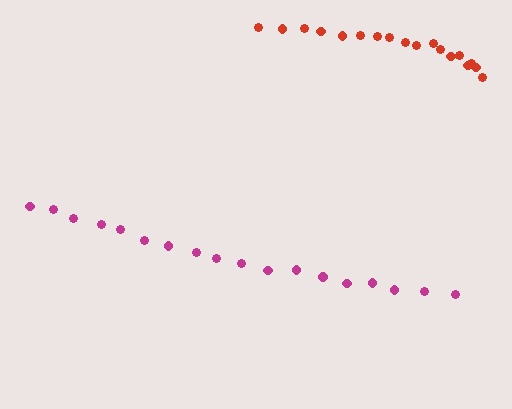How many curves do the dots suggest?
There are 2 distinct paths.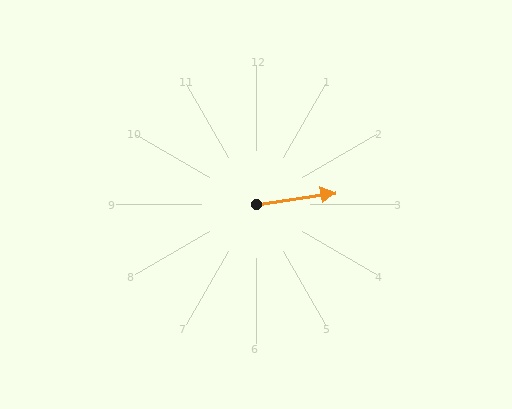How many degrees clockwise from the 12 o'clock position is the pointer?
Approximately 81 degrees.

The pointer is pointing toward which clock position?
Roughly 3 o'clock.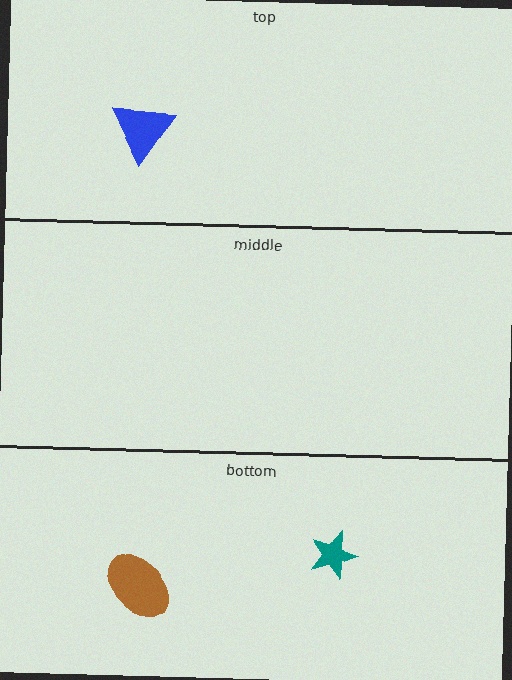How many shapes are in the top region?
1.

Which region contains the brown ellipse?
The bottom region.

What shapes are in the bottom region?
The brown ellipse, the teal star.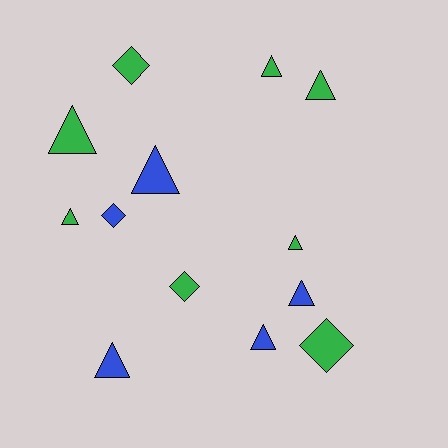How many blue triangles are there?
There are 4 blue triangles.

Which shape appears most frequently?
Triangle, with 9 objects.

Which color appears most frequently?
Green, with 8 objects.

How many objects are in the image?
There are 13 objects.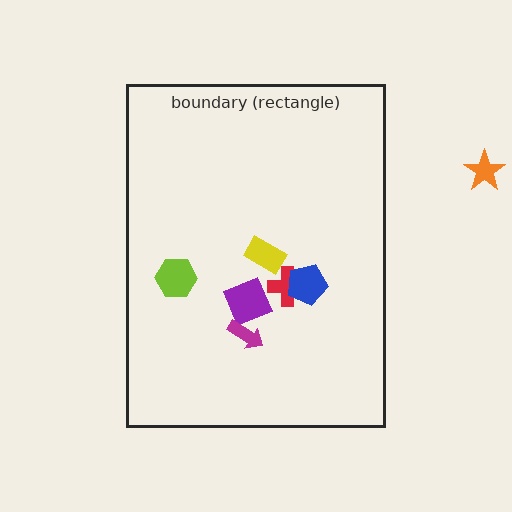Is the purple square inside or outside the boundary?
Inside.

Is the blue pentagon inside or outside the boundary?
Inside.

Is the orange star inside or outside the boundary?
Outside.